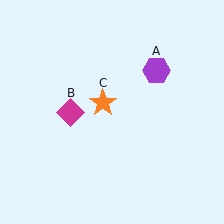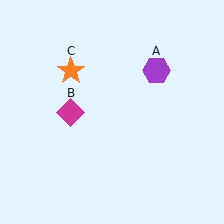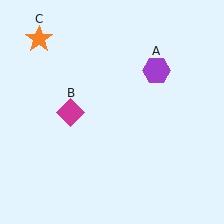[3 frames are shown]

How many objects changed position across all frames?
1 object changed position: orange star (object C).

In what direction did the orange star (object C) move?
The orange star (object C) moved up and to the left.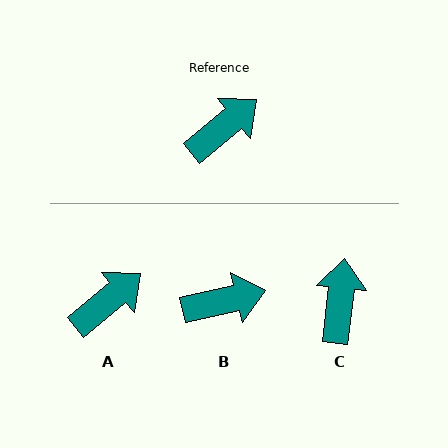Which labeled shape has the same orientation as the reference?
A.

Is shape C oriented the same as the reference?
No, it is off by about 44 degrees.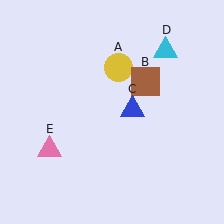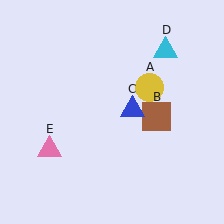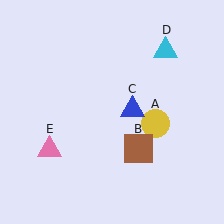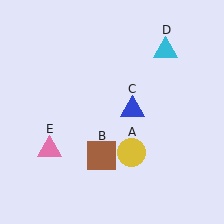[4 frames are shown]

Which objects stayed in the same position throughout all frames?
Blue triangle (object C) and cyan triangle (object D) and pink triangle (object E) remained stationary.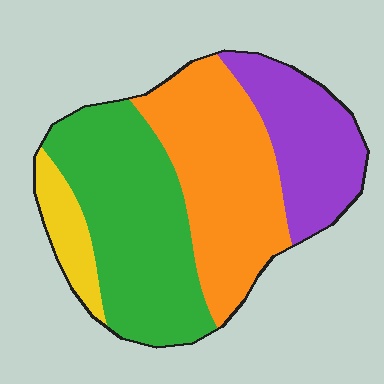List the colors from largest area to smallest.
From largest to smallest: green, orange, purple, yellow.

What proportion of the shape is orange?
Orange takes up about one third (1/3) of the shape.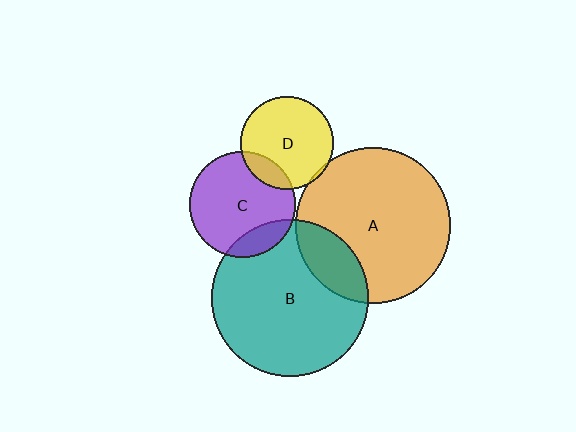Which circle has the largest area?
Circle B (teal).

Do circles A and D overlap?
Yes.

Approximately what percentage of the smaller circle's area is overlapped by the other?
Approximately 5%.